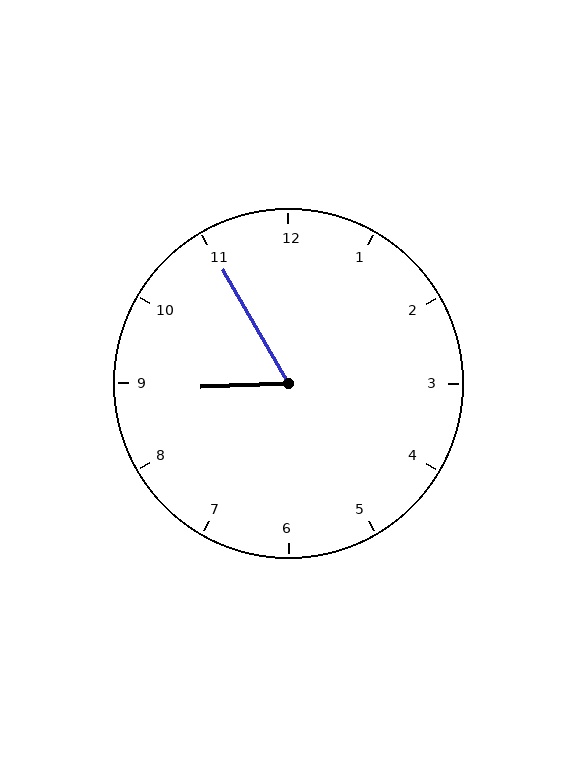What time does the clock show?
8:55.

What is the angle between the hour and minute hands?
Approximately 62 degrees.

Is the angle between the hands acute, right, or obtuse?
It is acute.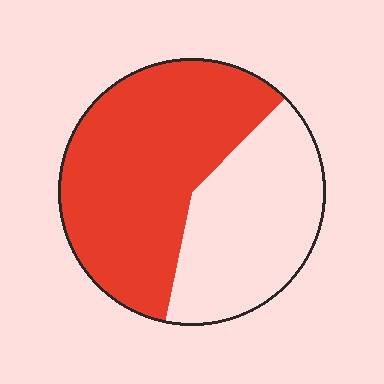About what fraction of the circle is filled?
About three fifths (3/5).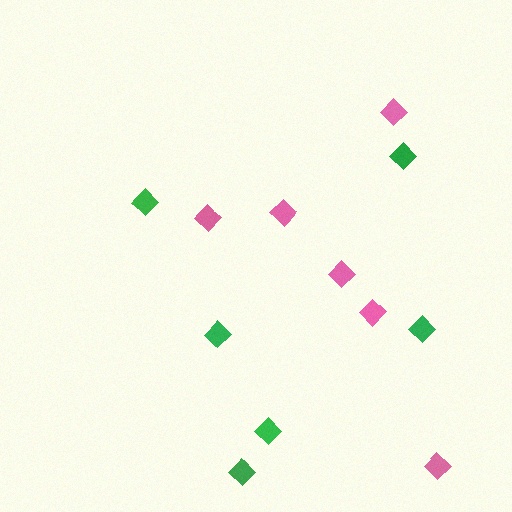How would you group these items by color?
There are 2 groups: one group of green diamonds (6) and one group of pink diamonds (6).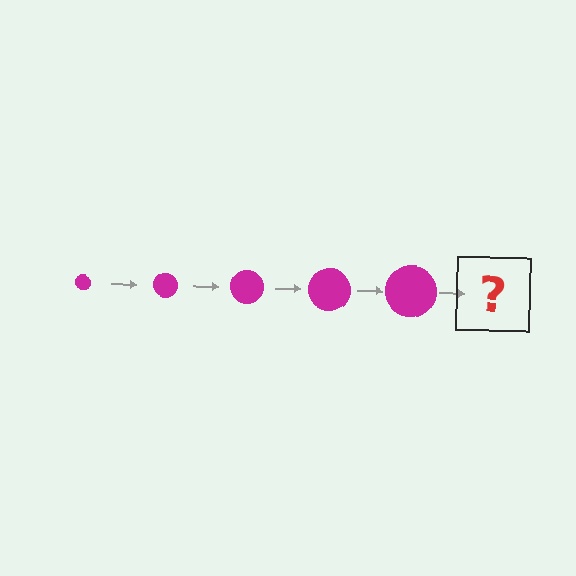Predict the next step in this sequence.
The next step is a magenta circle, larger than the previous one.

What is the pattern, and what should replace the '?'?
The pattern is that the circle gets progressively larger each step. The '?' should be a magenta circle, larger than the previous one.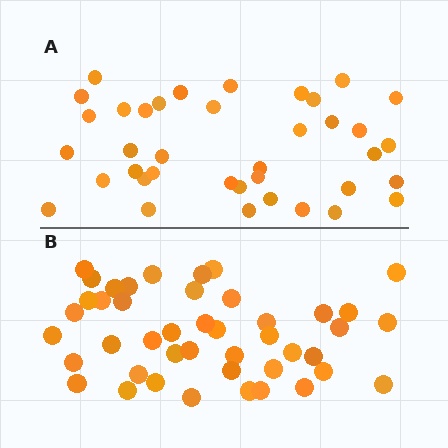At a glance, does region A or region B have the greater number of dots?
Region B (the bottom region) has more dots.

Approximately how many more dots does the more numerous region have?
Region B has about 6 more dots than region A.